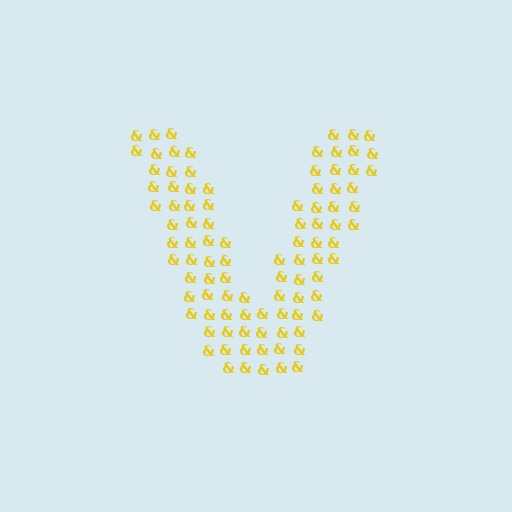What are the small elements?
The small elements are ampersands.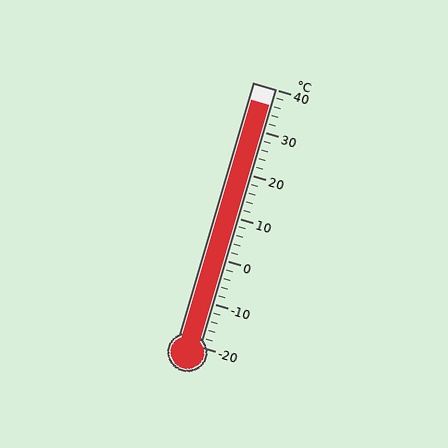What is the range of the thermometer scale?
The thermometer scale ranges from -20°C to 40°C.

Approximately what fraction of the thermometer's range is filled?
The thermometer is filled to approximately 95% of its range.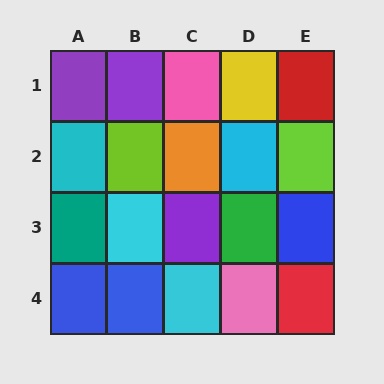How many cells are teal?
1 cell is teal.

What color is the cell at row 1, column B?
Purple.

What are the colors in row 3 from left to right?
Teal, cyan, purple, green, blue.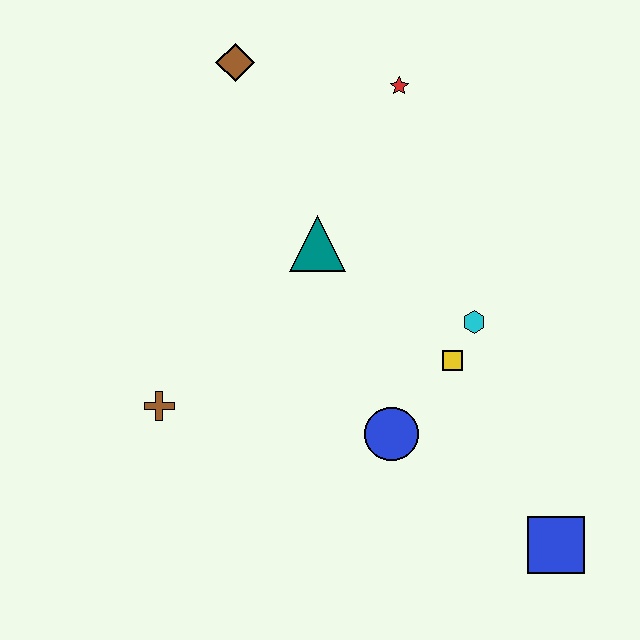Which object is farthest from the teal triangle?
The blue square is farthest from the teal triangle.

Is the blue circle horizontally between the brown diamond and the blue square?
Yes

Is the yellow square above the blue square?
Yes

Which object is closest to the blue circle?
The yellow square is closest to the blue circle.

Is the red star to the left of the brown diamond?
No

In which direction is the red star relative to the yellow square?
The red star is above the yellow square.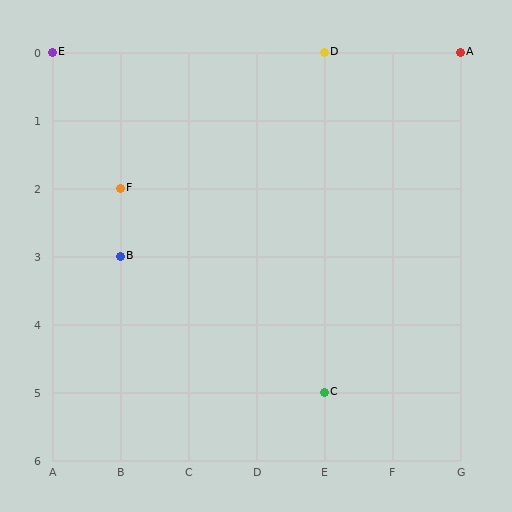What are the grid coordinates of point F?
Point F is at grid coordinates (B, 2).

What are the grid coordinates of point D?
Point D is at grid coordinates (E, 0).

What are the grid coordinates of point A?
Point A is at grid coordinates (G, 0).